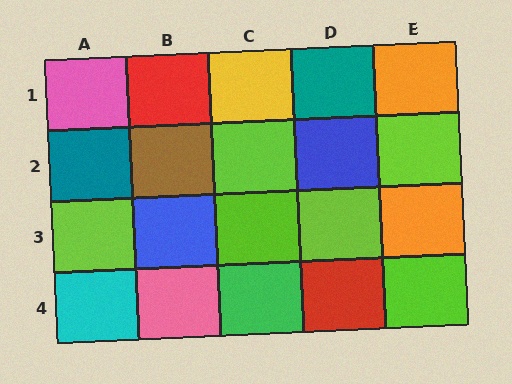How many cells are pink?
2 cells are pink.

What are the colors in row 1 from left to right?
Pink, red, yellow, teal, orange.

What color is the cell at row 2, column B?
Brown.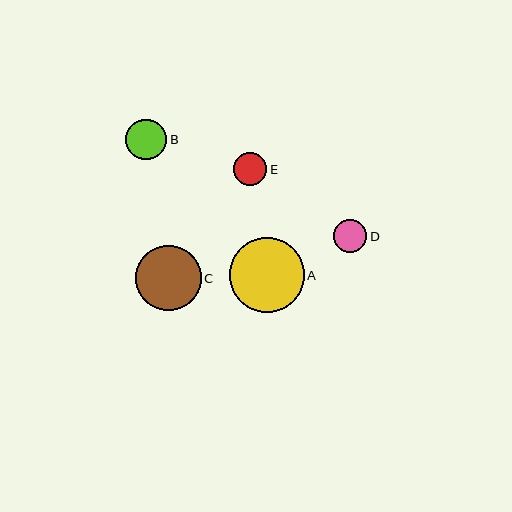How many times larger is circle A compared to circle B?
Circle A is approximately 1.8 times the size of circle B.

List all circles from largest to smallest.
From largest to smallest: A, C, B, D, E.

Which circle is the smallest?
Circle E is the smallest with a size of approximately 33 pixels.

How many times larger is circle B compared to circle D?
Circle B is approximately 1.2 times the size of circle D.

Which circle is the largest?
Circle A is the largest with a size of approximately 75 pixels.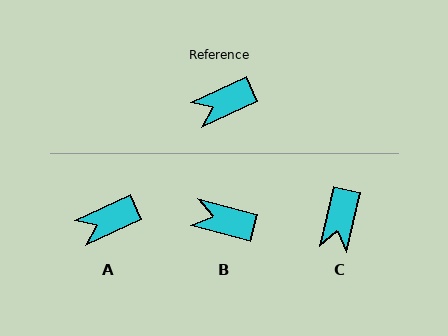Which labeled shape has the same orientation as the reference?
A.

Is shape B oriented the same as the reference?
No, it is off by about 40 degrees.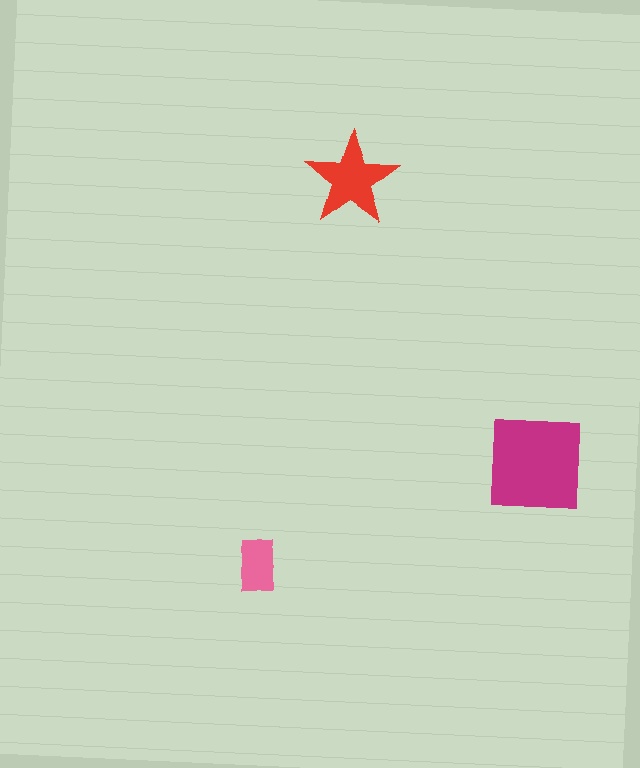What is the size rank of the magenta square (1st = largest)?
1st.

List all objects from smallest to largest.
The pink rectangle, the red star, the magenta square.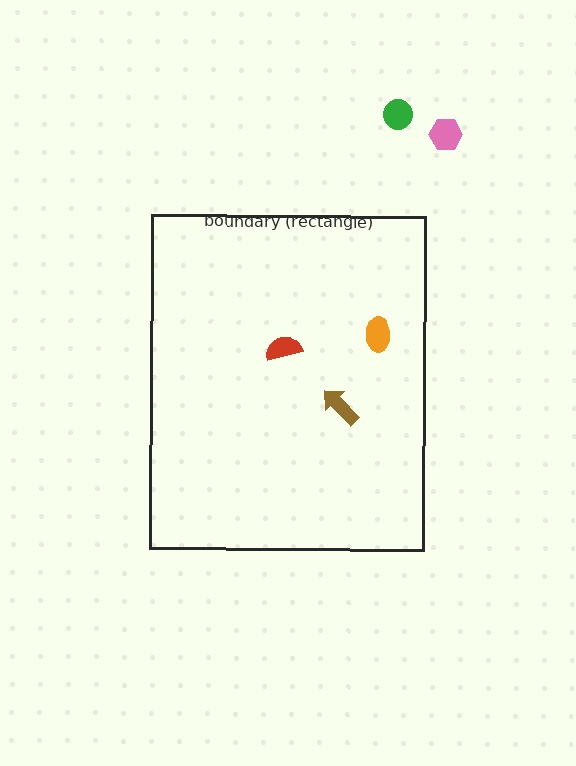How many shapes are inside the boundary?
3 inside, 2 outside.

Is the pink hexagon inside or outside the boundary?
Outside.